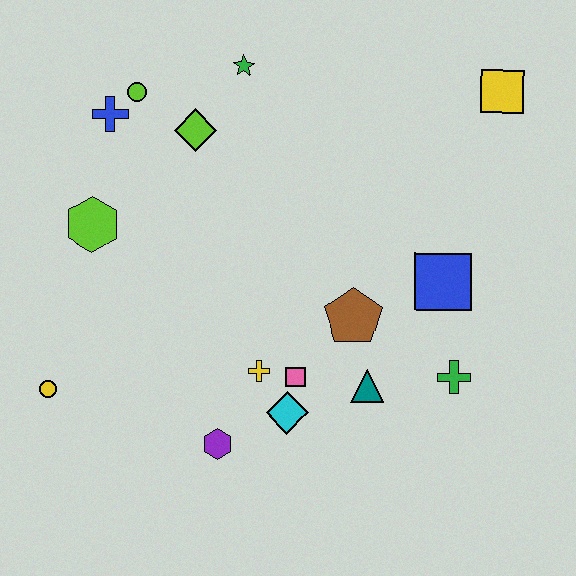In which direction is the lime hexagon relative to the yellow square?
The lime hexagon is to the left of the yellow square.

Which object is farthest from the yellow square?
The yellow circle is farthest from the yellow square.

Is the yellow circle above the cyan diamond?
Yes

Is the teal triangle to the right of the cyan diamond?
Yes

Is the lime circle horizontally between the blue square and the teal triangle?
No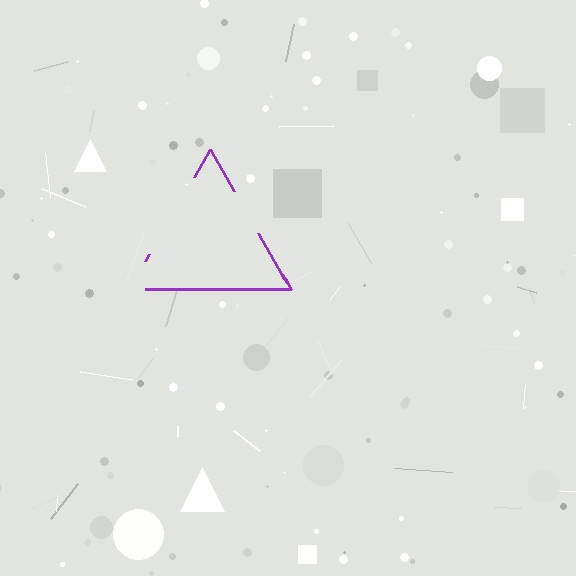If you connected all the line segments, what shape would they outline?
They would outline a triangle.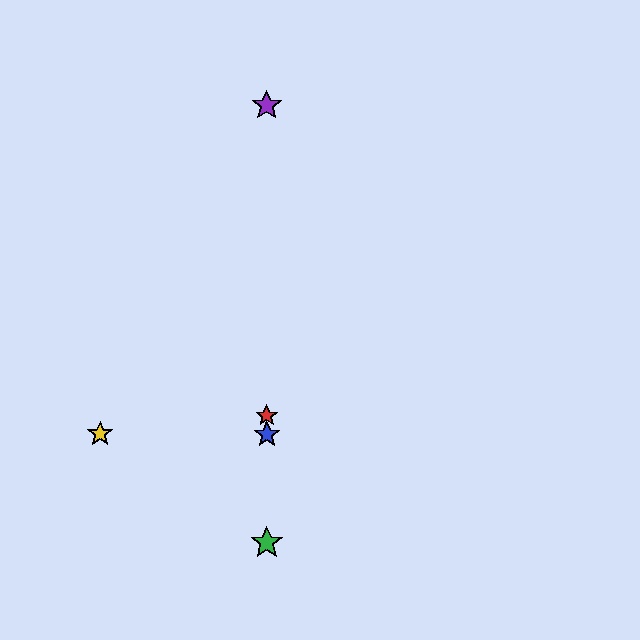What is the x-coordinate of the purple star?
The purple star is at x≈267.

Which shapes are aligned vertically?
The red star, the blue star, the green star, the purple star are aligned vertically.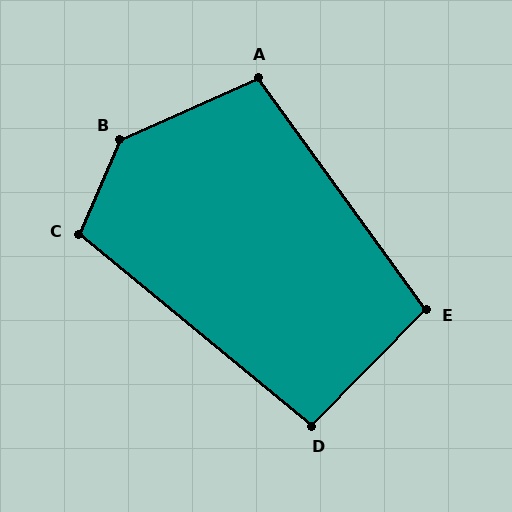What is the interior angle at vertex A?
Approximately 102 degrees (obtuse).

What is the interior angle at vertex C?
Approximately 106 degrees (obtuse).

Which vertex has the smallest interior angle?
D, at approximately 95 degrees.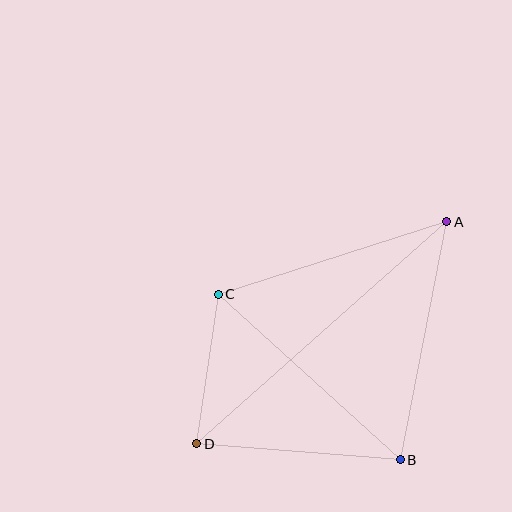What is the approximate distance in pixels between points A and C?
The distance between A and C is approximately 240 pixels.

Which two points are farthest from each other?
Points A and D are farthest from each other.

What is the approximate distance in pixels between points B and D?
The distance between B and D is approximately 204 pixels.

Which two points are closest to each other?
Points C and D are closest to each other.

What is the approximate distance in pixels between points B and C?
The distance between B and C is approximately 246 pixels.